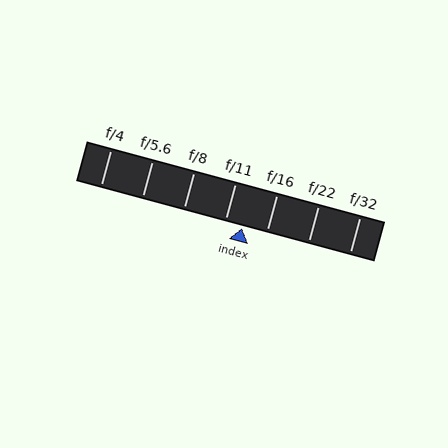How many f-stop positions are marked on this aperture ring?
There are 7 f-stop positions marked.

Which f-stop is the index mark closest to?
The index mark is closest to f/11.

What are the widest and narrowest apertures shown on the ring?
The widest aperture shown is f/4 and the narrowest is f/32.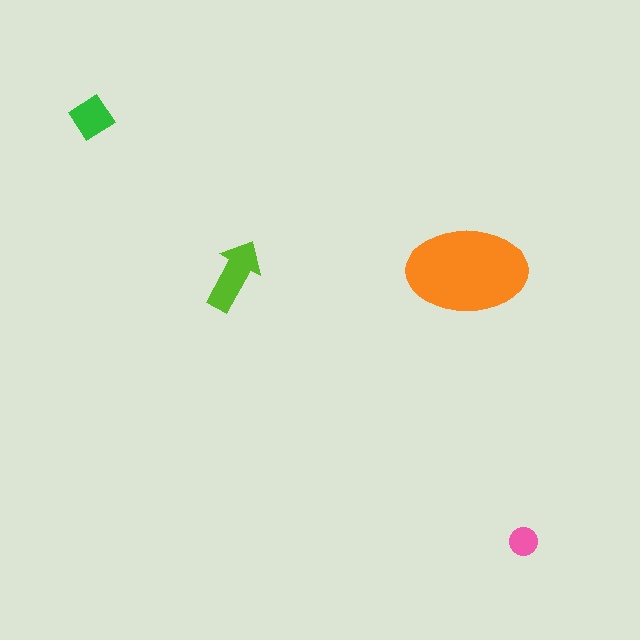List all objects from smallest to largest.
The pink circle, the green diamond, the lime arrow, the orange ellipse.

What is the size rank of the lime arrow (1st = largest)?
2nd.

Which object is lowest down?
The pink circle is bottommost.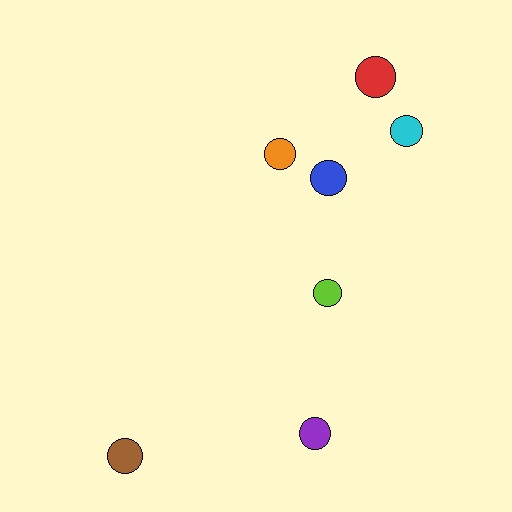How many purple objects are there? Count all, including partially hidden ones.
There is 1 purple object.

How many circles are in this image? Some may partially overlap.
There are 7 circles.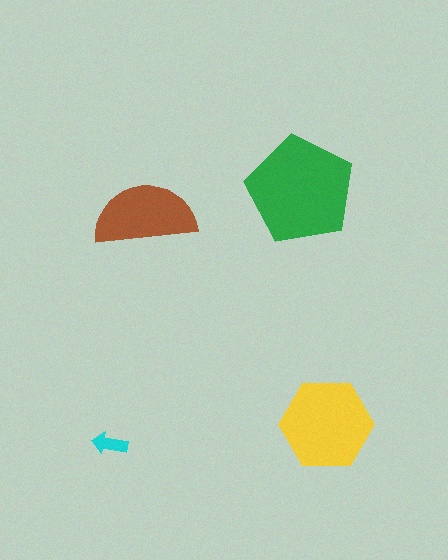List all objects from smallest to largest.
The cyan arrow, the brown semicircle, the yellow hexagon, the green pentagon.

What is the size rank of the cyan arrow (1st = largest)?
4th.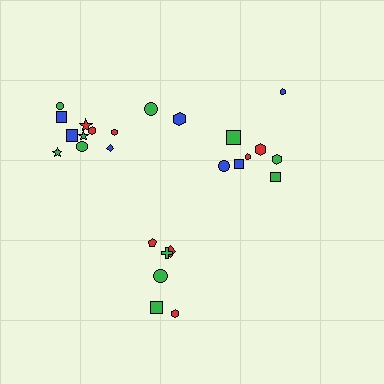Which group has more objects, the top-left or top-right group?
The top-left group.